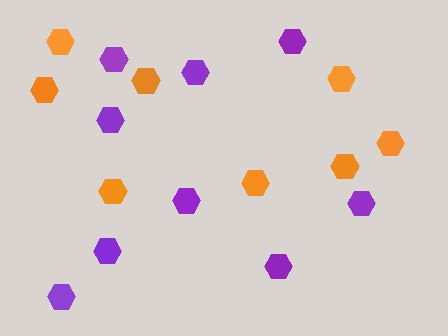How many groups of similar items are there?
There are 2 groups: one group of purple hexagons (9) and one group of orange hexagons (8).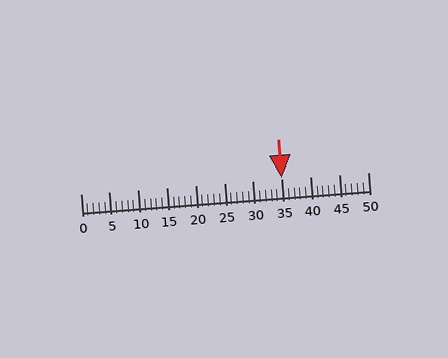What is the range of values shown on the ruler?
The ruler shows values from 0 to 50.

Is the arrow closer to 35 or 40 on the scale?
The arrow is closer to 35.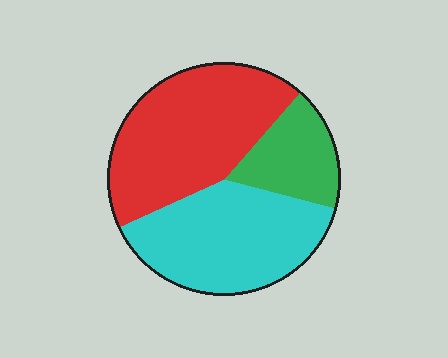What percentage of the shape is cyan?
Cyan takes up about two fifths (2/5) of the shape.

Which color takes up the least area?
Green, at roughly 20%.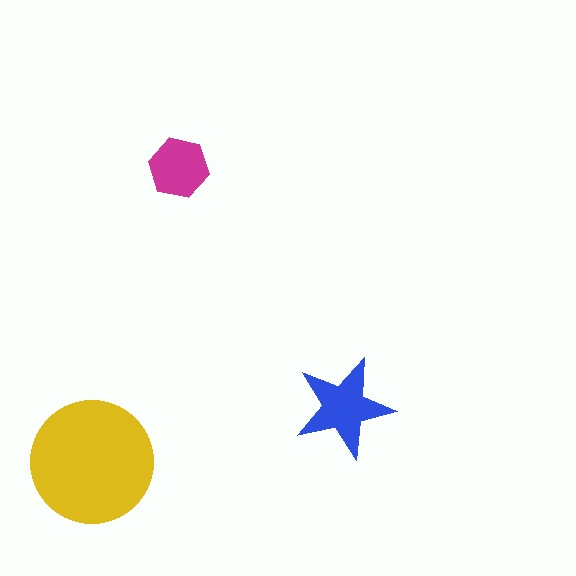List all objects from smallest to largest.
The magenta hexagon, the blue star, the yellow circle.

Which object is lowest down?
The yellow circle is bottommost.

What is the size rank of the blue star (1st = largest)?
2nd.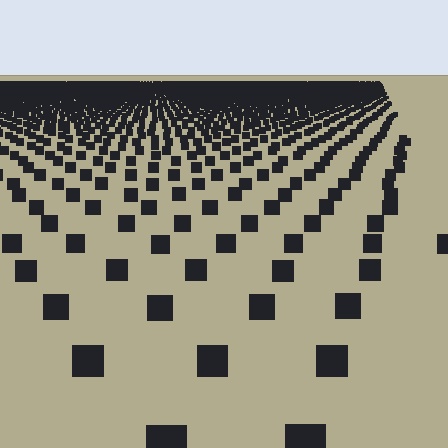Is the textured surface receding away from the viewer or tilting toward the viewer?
The surface is receding away from the viewer. Texture elements get smaller and denser toward the top.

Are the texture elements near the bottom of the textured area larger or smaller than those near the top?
Larger. Near the bottom, elements are closer to the viewer and appear at a bigger on-screen size.